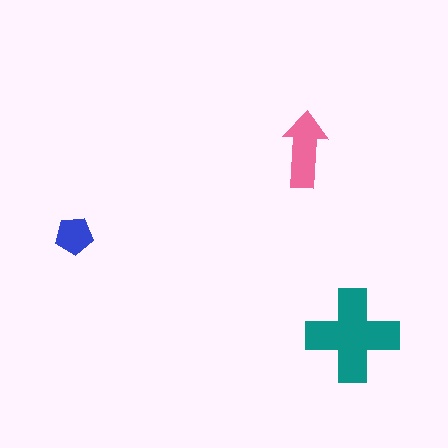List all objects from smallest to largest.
The blue pentagon, the pink arrow, the teal cross.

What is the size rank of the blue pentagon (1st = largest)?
3rd.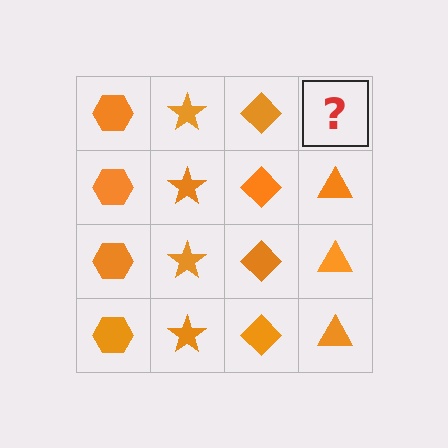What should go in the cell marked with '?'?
The missing cell should contain an orange triangle.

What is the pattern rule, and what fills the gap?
The rule is that each column has a consistent shape. The gap should be filled with an orange triangle.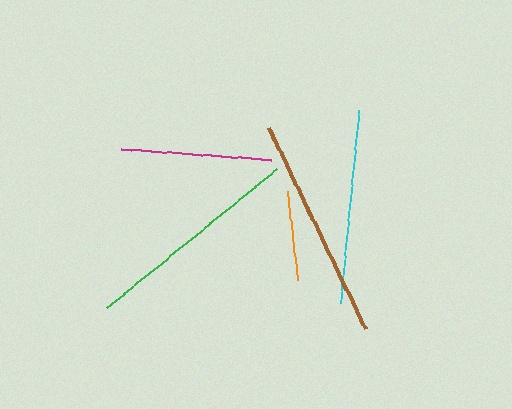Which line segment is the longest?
The brown line is the longest at approximately 223 pixels.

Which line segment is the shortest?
The orange line is the shortest at approximately 90 pixels.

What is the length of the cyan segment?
The cyan segment is approximately 194 pixels long.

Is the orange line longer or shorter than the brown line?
The brown line is longer than the orange line.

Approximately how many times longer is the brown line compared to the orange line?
The brown line is approximately 2.5 times the length of the orange line.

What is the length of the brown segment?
The brown segment is approximately 223 pixels long.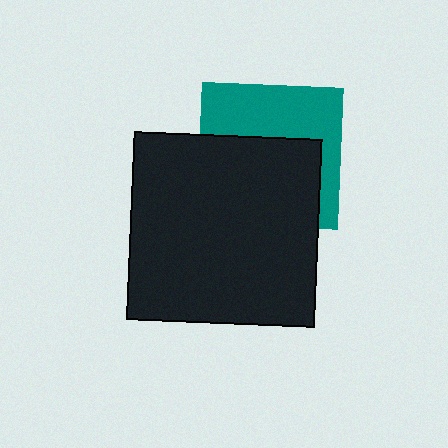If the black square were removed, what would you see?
You would see the complete teal square.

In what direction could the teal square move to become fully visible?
The teal square could move up. That would shift it out from behind the black square entirely.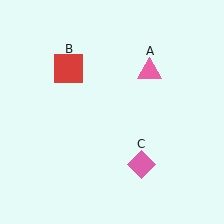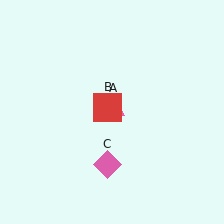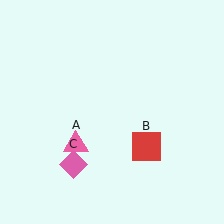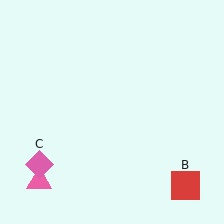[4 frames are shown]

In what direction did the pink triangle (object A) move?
The pink triangle (object A) moved down and to the left.